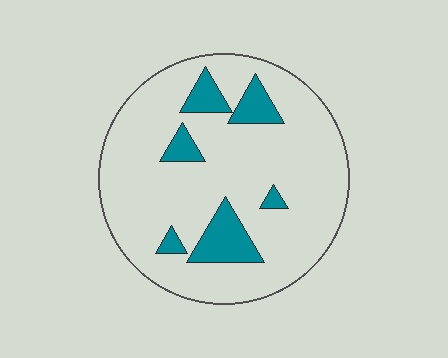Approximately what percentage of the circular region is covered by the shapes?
Approximately 15%.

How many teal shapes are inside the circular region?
6.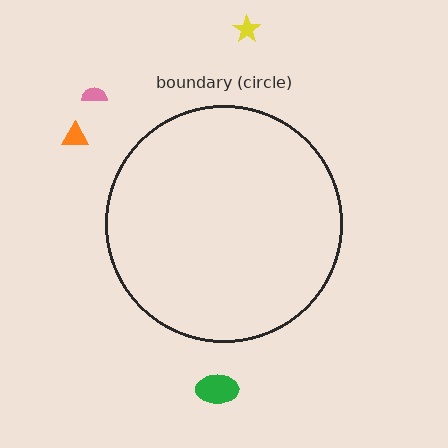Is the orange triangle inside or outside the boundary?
Outside.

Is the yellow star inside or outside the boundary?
Outside.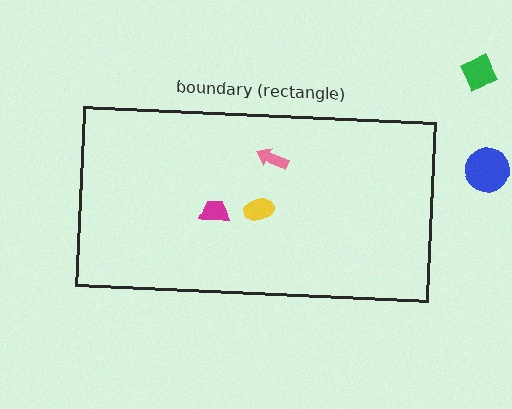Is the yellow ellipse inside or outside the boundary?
Inside.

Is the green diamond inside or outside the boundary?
Outside.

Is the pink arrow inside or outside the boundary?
Inside.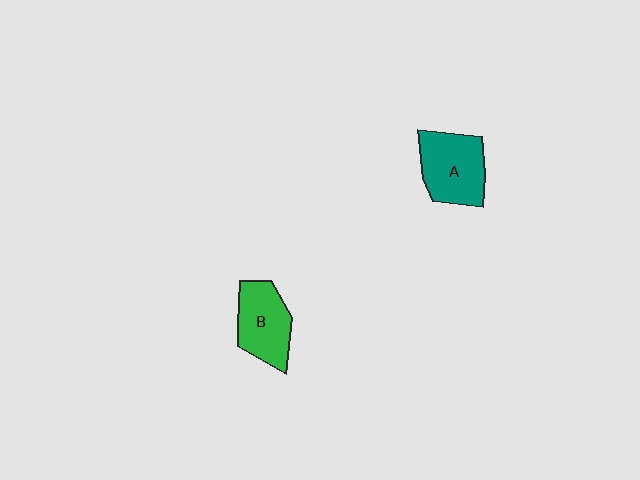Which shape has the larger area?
Shape A (teal).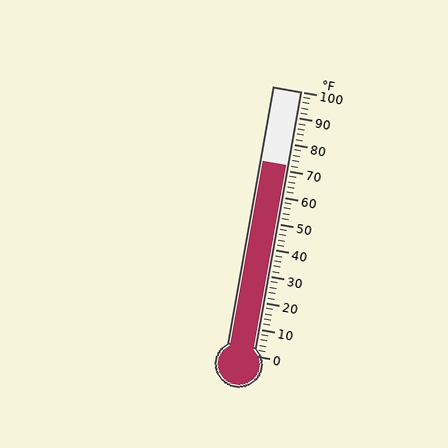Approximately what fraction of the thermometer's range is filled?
The thermometer is filled to approximately 70% of its range.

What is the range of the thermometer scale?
The thermometer scale ranges from 0°F to 100°F.